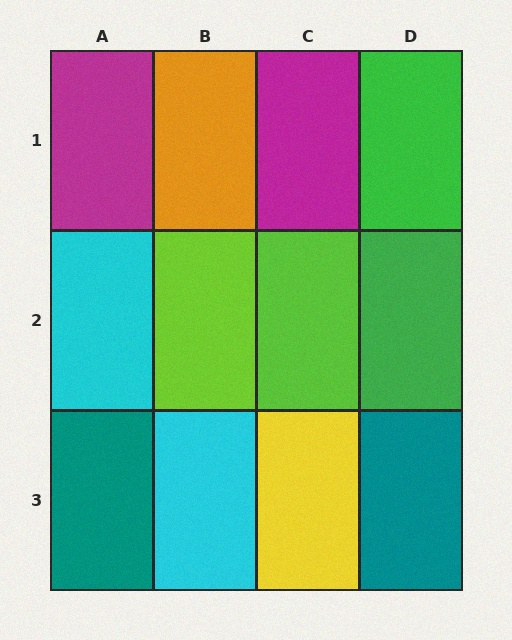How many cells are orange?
1 cell is orange.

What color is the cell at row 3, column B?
Cyan.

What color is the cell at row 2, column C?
Lime.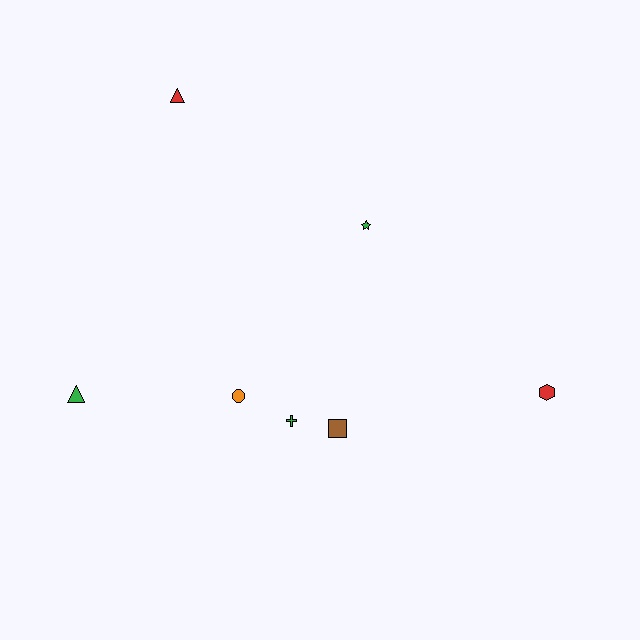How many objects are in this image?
There are 7 objects.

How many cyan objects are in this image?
There are no cyan objects.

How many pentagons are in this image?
There are no pentagons.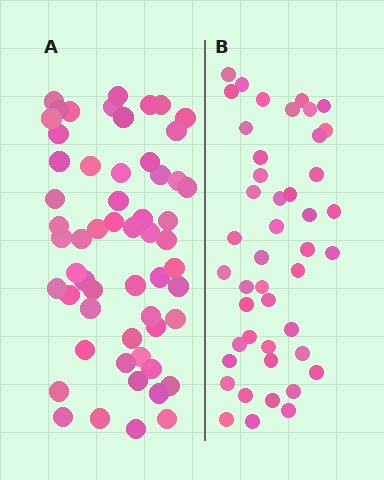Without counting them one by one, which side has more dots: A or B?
Region A (the left region) has more dots.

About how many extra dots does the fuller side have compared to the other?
Region A has roughly 12 or so more dots than region B.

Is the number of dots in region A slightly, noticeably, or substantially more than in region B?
Region A has noticeably more, but not dramatically so. The ratio is roughly 1.3 to 1.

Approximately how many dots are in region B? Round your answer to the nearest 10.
About 40 dots. (The exact count is 45, which rounds to 40.)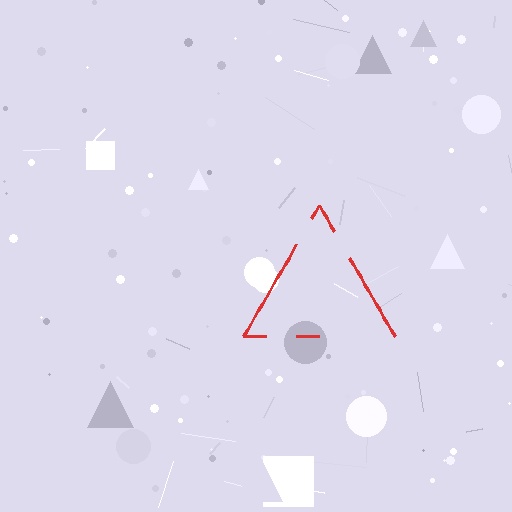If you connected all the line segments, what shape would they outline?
They would outline a triangle.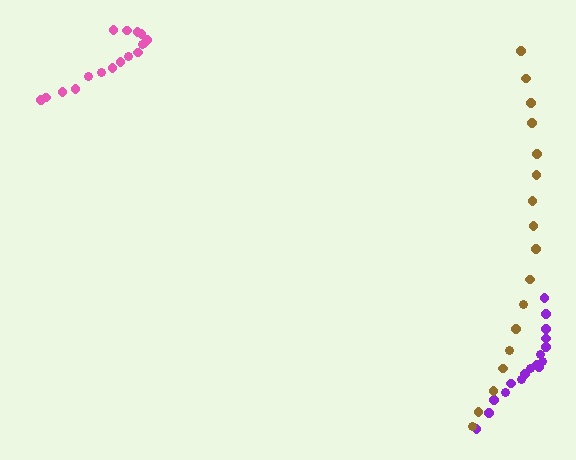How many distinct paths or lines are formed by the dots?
There are 3 distinct paths.